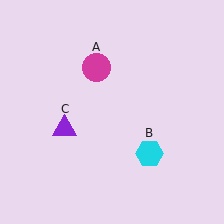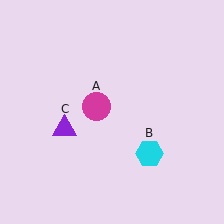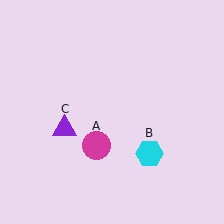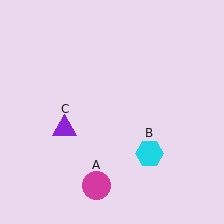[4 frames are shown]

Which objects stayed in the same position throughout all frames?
Cyan hexagon (object B) and purple triangle (object C) remained stationary.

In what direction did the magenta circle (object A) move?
The magenta circle (object A) moved down.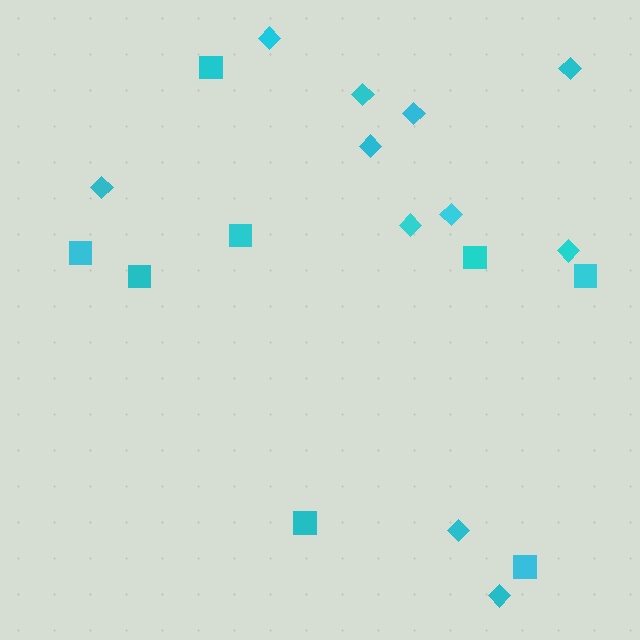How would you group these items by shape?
There are 2 groups: one group of squares (8) and one group of diamonds (11).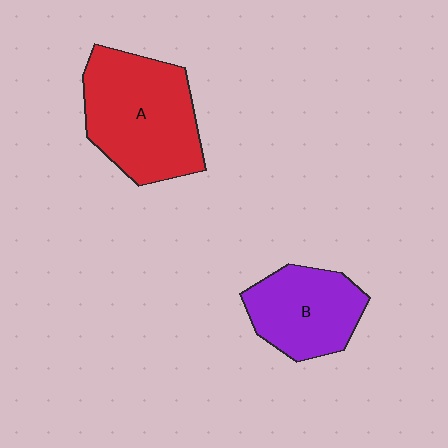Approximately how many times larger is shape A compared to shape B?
Approximately 1.5 times.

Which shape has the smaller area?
Shape B (purple).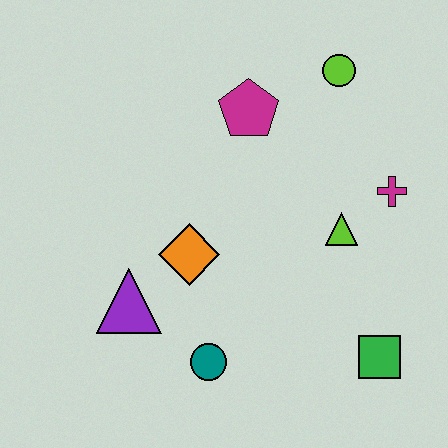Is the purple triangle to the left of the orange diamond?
Yes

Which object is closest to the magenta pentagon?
The lime circle is closest to the magenta pentagon.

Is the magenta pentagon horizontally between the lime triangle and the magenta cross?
No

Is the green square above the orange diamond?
No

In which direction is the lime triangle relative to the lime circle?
The lime triangle is below the lime circle.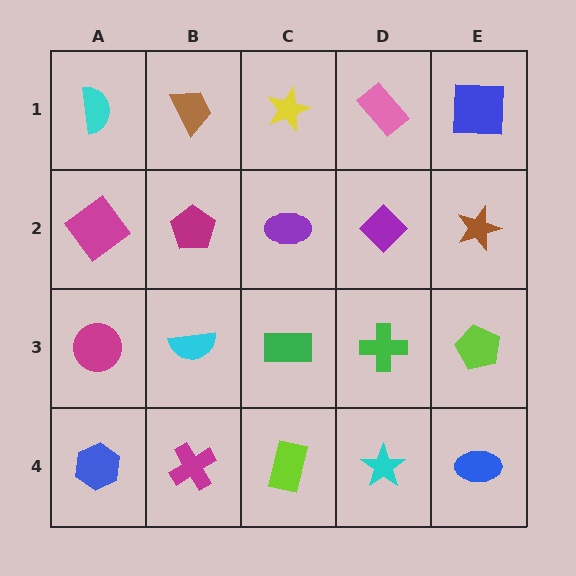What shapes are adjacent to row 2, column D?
A pink rectangle (row 1, column D), a green cross (row 3, column D), a purple ellipse (row 2, column C), a brown star (row 2, column E).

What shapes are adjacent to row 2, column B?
A brown trapezoid (row 1, column B), a cyan semicircle (row 3, column B), a magenta diamond (row 2, column A), a purple ellipse (row 2, column C).